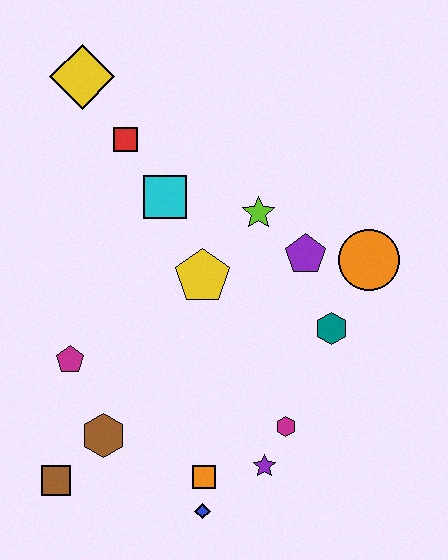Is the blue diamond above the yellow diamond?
No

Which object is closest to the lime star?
The purple pentagon is closest to the lime star.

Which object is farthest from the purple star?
The yellow diamond is farthest from the purple star.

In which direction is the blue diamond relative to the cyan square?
The blue diamond is below the cyan square.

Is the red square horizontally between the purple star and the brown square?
Yes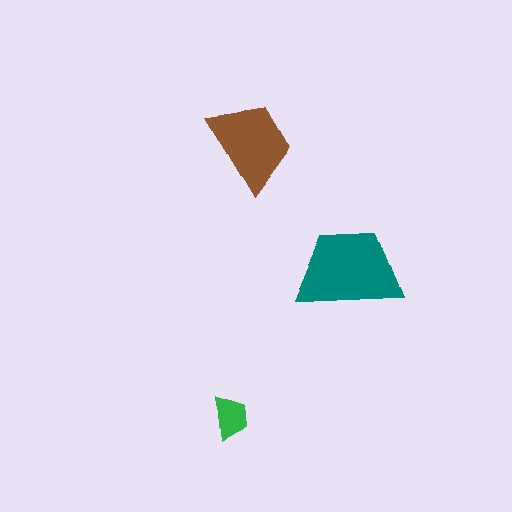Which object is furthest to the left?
The green trapezoid is leftmost.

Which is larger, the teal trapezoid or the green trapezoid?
The teal one.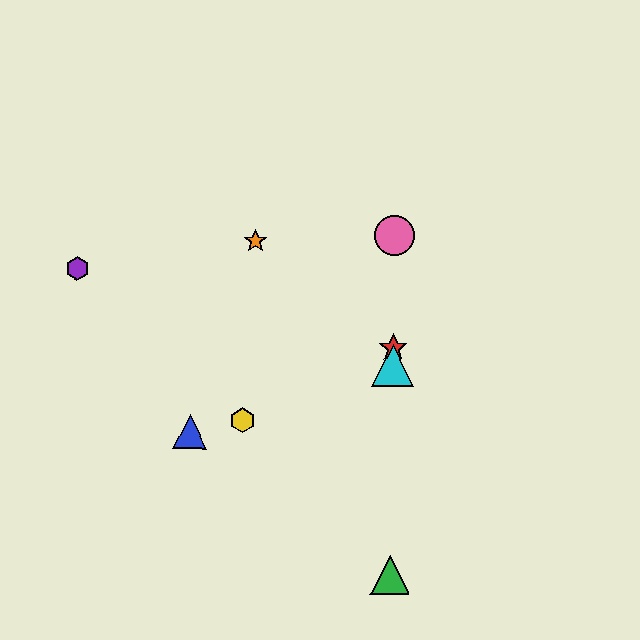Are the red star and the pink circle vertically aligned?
Yes, both are at x≈393.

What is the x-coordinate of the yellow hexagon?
The yellow hexagon is at x≈242.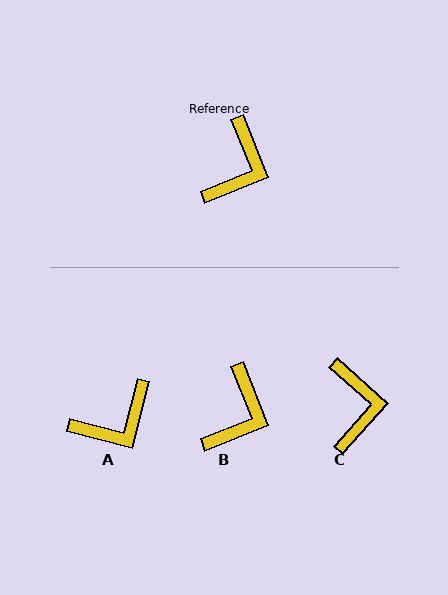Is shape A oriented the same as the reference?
No, it is off by about 36 degrees.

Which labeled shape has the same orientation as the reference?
B.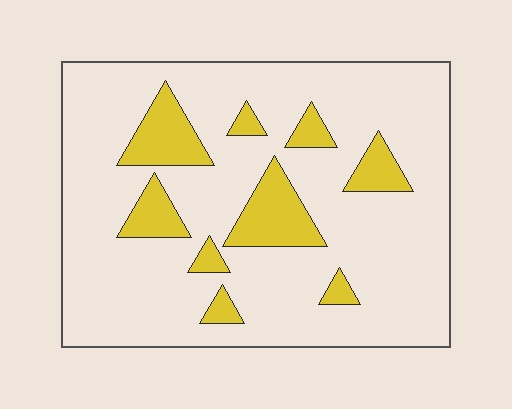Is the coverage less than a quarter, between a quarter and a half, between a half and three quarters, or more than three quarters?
Less than a quarter.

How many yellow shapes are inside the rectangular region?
9.